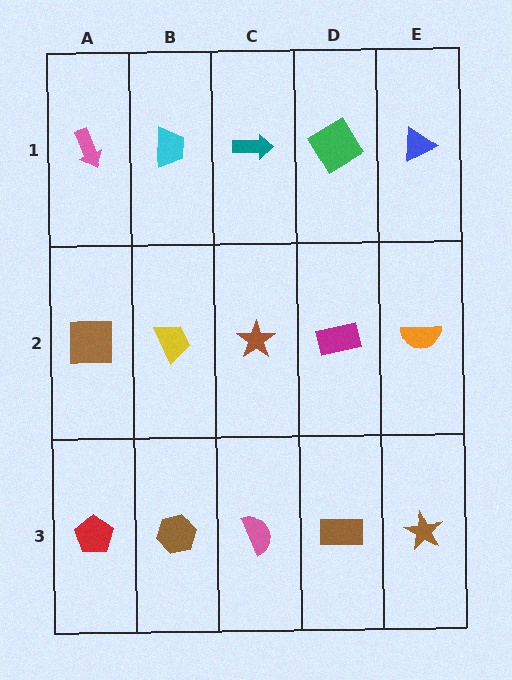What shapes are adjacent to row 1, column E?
An orange semicircle (row 2, column E), a green diamond (row 1, column D).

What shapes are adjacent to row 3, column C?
A brown star (row 2, column C), a brown hexagon (row 3, column B), a brown rectangle (row 3, column D).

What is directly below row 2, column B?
A brown hexagon.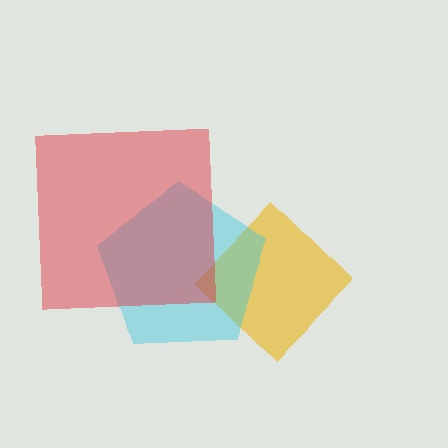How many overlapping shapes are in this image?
There are 3 overlapping shapes in the image.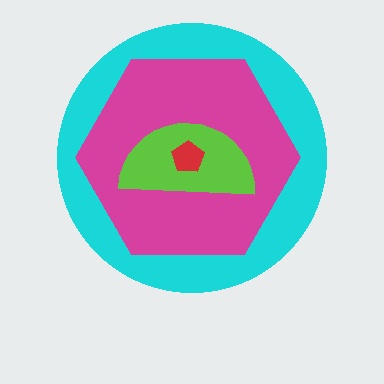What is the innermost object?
The red pentagon.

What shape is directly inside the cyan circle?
The magenta hexagon.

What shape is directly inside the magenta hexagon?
The lime semicircle.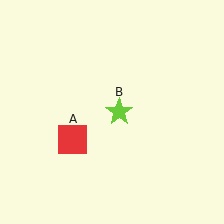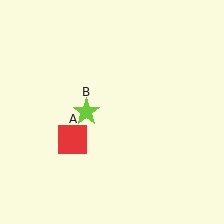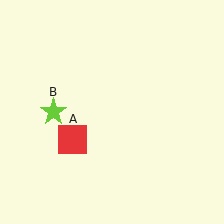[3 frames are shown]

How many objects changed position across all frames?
1 object changed position: lime star (object B).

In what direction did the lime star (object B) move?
The lime star (object B) moved left.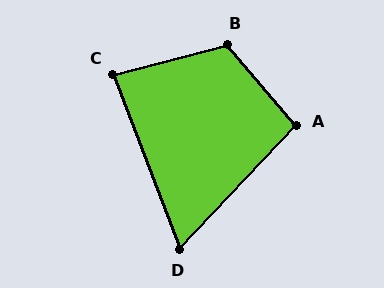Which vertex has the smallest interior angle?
D, at approximately 64 degrees.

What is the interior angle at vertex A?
Approximately 97 degrees (obtuse).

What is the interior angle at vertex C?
Approximately 83 degrees (acute).